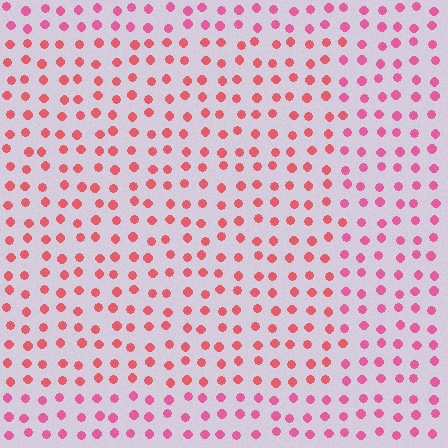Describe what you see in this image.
The image is filled with small pink elements in a uniform arrangement. A rectangle-shaped region is visible where the elements are tinted to a slightly different hue, forming a subtle color boundary.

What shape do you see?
I see a rectangle.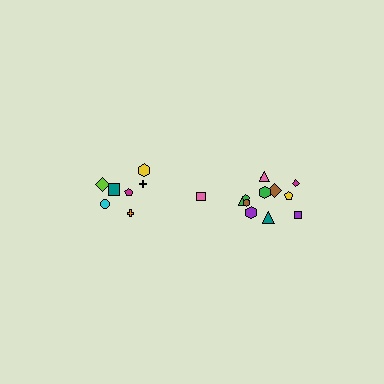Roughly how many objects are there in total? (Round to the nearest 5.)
Roughly 20 objects in total.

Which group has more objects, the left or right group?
The right group.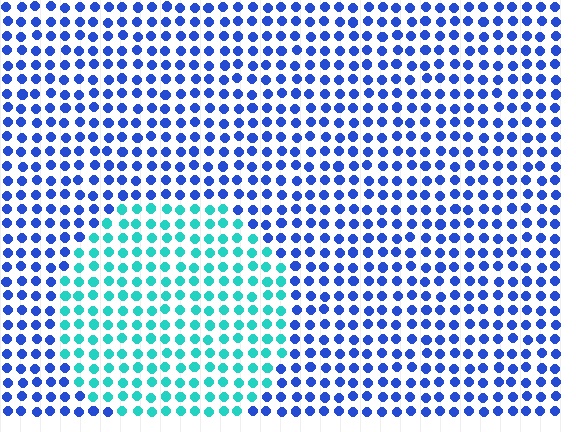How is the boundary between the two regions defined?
The boundary is defined purely by a slight shift in hue (about 53 degrees). Spacing, size, and orientation are identical on both sides.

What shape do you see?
I see a circle.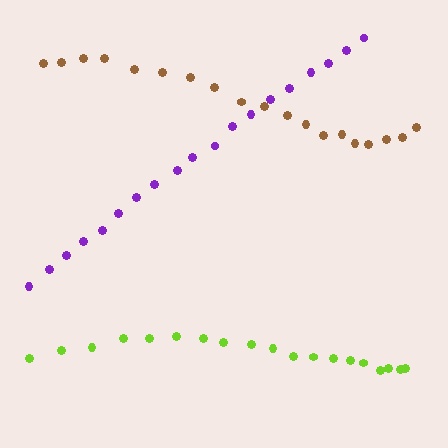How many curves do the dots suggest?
There are 3 distinct paths.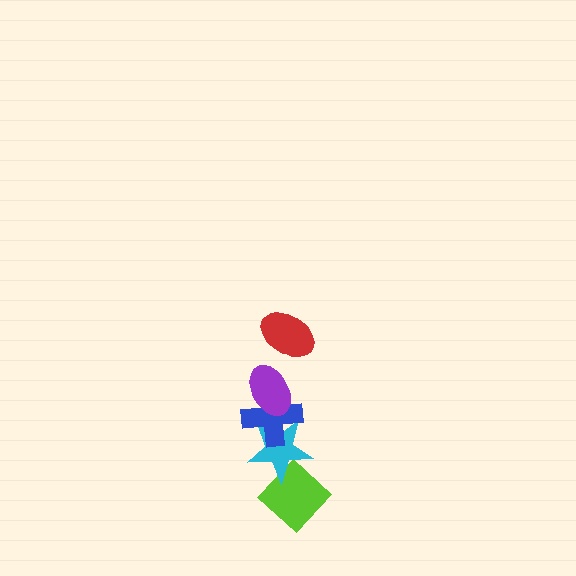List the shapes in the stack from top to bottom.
From top to bottom: the red ellipse, the purple ellipse, the blue cross, the cyan star, the lime diamond.